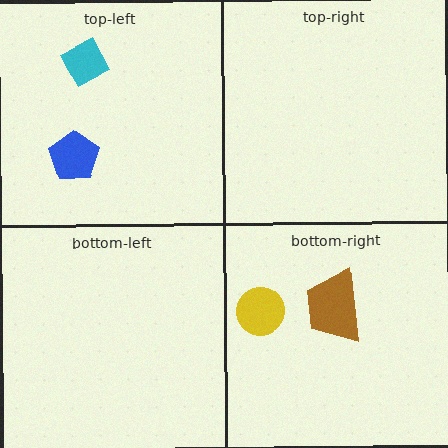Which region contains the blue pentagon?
The top-left region.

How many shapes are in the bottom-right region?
2.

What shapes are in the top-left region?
The blue pentagon, the cyan diamond.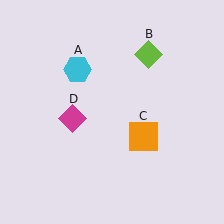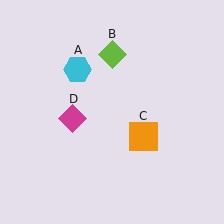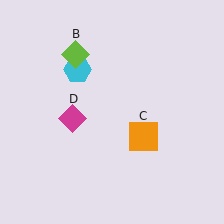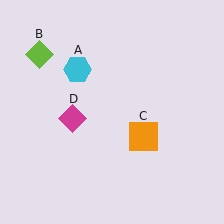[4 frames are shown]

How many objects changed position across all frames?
1 object changed position: lime diamond (object B).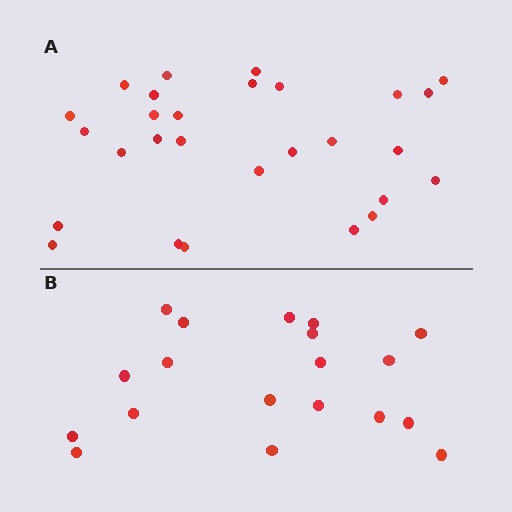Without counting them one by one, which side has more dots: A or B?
Region A (the top region) has more dots.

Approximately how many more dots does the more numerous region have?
Region A has roughly 8 or so more dots than region B.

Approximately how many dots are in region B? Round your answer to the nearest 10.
About 20 dots. (The exact count is 19, which rounds to 20.)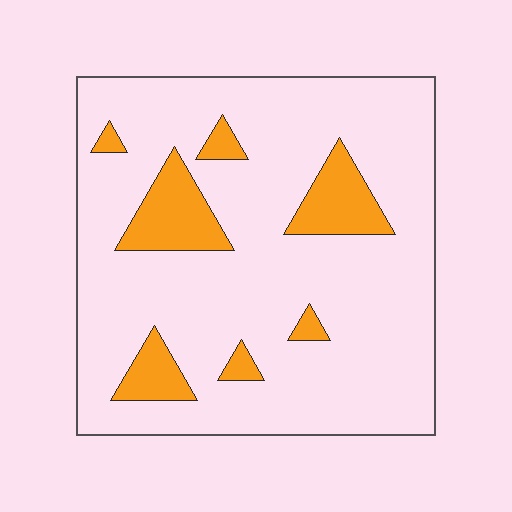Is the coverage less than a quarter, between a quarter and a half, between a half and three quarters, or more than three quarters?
Less than a quarter.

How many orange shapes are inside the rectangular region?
7.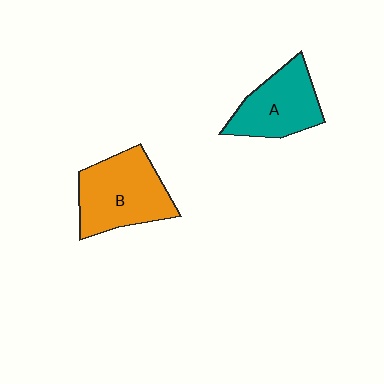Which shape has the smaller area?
Shape A (teal).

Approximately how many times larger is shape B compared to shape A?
Approximately 1.2 times.